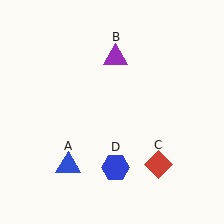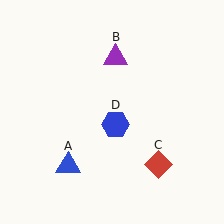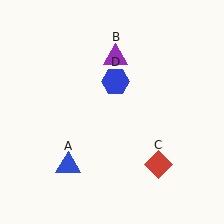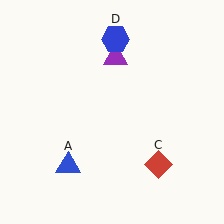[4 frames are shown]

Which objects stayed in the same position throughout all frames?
Blue triangle (object A) and purple triangle (object B) and red diamond (object C) remained stationary.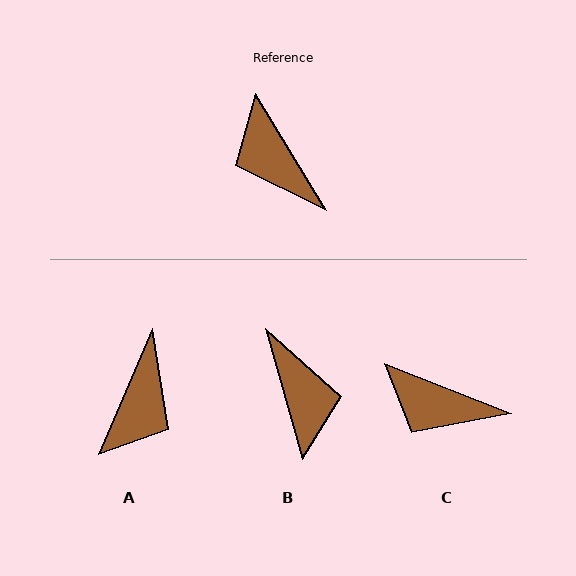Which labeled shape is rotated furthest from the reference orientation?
B, about 165 degrees away.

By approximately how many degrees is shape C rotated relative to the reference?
Approximately 37 degrees counter-clockwise.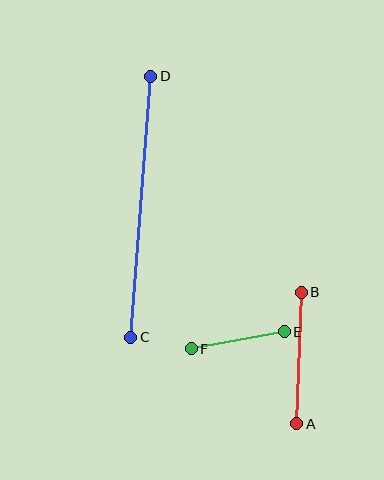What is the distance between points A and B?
The distance is approximately 132 pixels.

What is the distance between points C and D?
The distance is approximately 262 pixels.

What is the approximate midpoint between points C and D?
The midpoint is at approximately (141, 207) pixels.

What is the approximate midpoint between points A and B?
The midpoint is at approximately (299, 358) pixels.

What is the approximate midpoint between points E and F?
The midpoint is at approximately (238, 340) pixels.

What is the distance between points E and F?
The distance is approximately 95 pixels.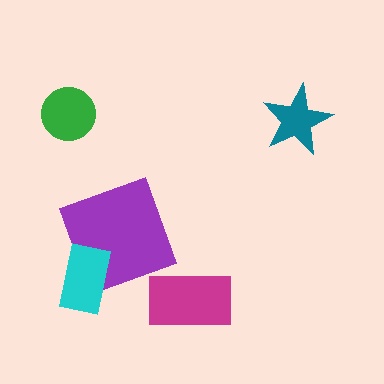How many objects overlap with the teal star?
0 objects overlap with the teal star.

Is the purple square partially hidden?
Yes, it is partially covered by another shape.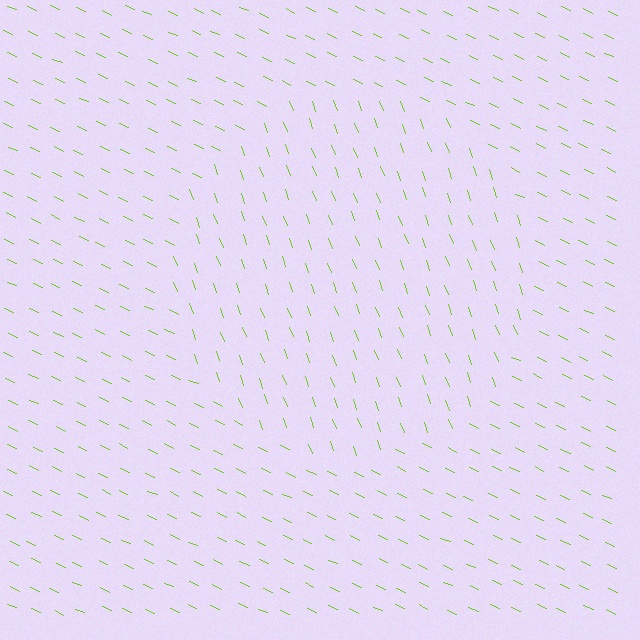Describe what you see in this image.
The image is filled with small lime line segments. A circle region in the image has lines oriented differently from the surrounding lines, creating a visible texture boundary.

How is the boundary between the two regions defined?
The boundary is defined purely by a change in line orientation (approximately 45 degrees difference). All lines are the same color and thickness.